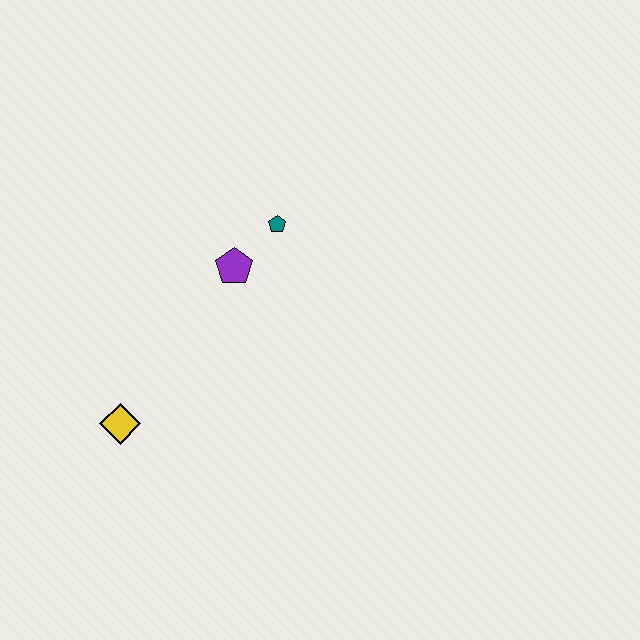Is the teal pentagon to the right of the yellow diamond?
Yes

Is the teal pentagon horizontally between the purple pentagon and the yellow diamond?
No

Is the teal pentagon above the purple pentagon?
Yes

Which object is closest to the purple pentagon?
The teal pentagon is closest to the purple pentagon.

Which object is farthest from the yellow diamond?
The teal pentagon is farthest from the yellow diamond.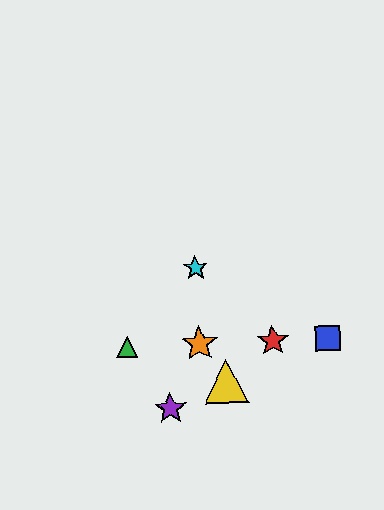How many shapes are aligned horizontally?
4 shapes (the red star, the blue square, the green triangle, the orange star) are aligned horizontally.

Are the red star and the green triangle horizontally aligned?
Yes, both are at y≈341.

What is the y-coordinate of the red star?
The red star is at y≈341.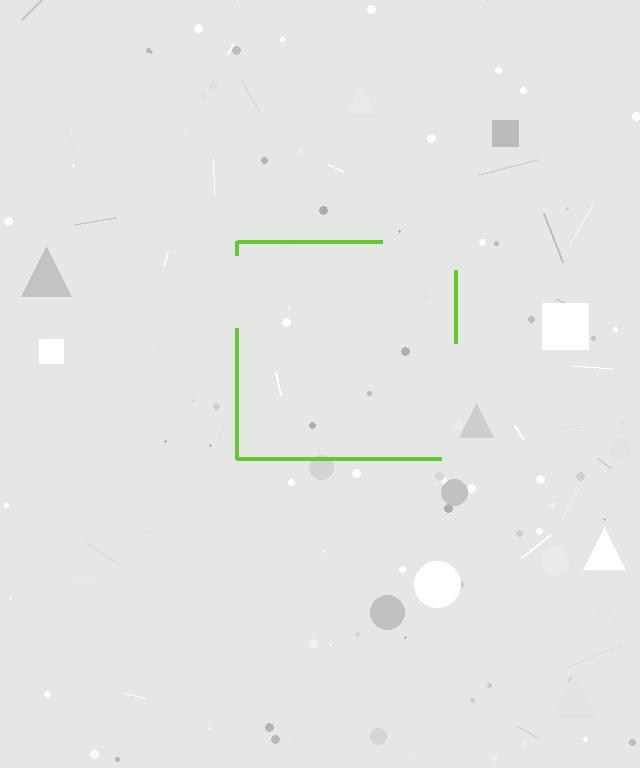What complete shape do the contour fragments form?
The contour fragments form a square.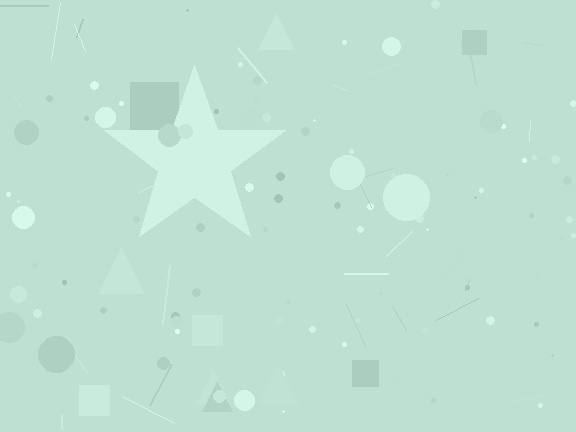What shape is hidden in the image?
A star is hidden in the image.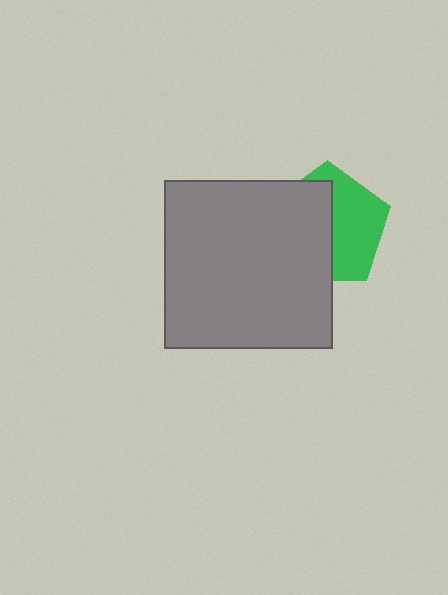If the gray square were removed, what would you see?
You would see the complete green pentagon.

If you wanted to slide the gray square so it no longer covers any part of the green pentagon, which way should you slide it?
Slide it left — that is the most direct way to separate the two shapes.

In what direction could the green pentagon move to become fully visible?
The green pentagon could move right. That would shift it out from behind the gray square entirely.